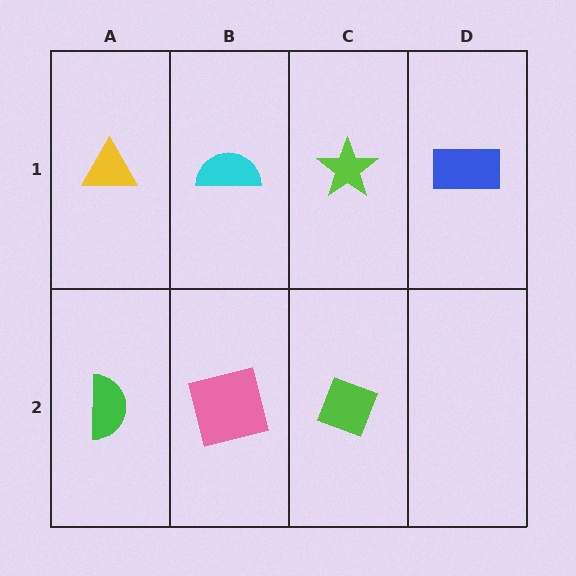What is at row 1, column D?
A blue rectangle.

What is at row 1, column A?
A yellow triangle.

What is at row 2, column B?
A pink square.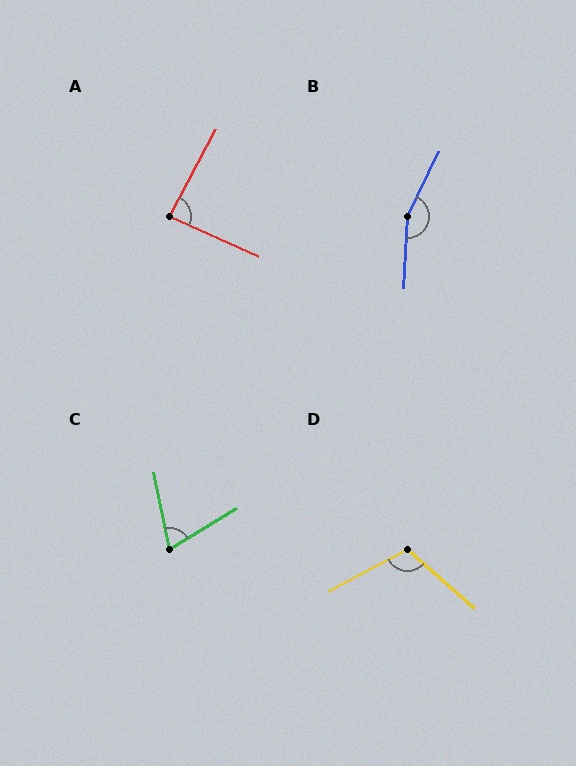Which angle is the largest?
B, at approximately 157 degrees.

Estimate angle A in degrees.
Approximately 86 degrees.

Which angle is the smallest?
C, at approximately 70 degrees.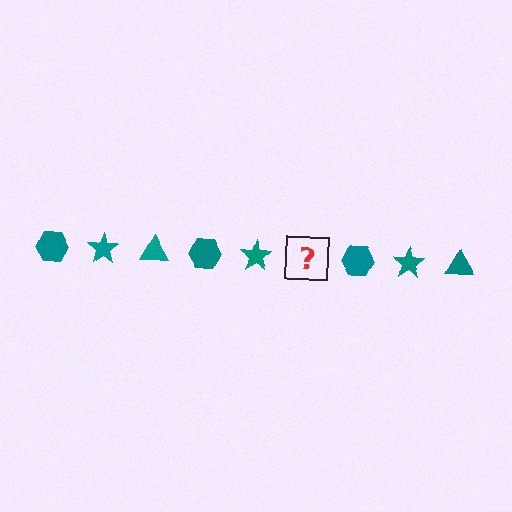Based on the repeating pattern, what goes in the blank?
The blank should be a teal triangle.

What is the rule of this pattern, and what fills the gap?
The rule is that the pattern cycles through hexagon, star, triangle shapes in teal. The gap should be filled with a teal triangle.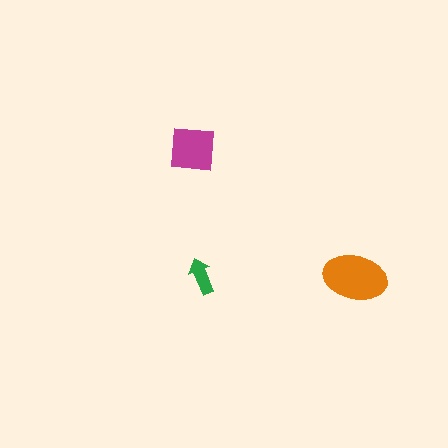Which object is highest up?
The magenta square is topmost.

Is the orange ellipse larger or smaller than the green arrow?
Larger.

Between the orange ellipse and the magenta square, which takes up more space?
The orange ellipse.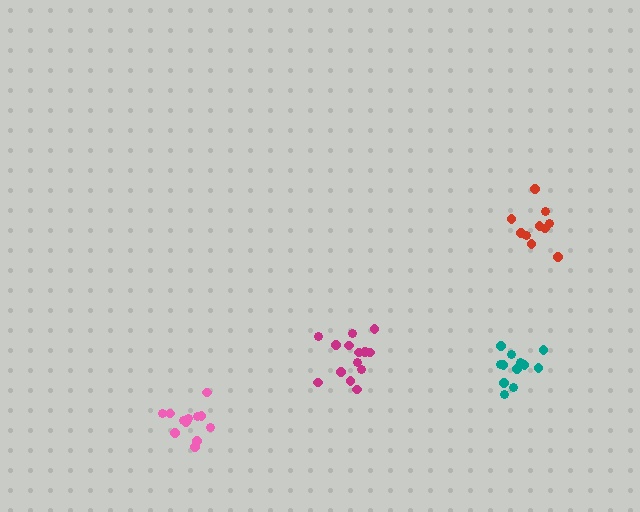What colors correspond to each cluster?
The clusters are colored: teal, magenta, red, pink.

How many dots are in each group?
Group 1: 13 dots, Group 2: 14 dots, Group 3: 10 dots, Group 4: 12 dots (49 total).